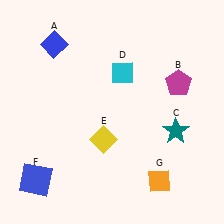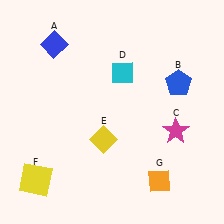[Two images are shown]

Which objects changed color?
B changed from magenta to blue. C changed from teal to magenta. F changed from blue to yellow.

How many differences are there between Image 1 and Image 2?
There are 3 differences between the two images.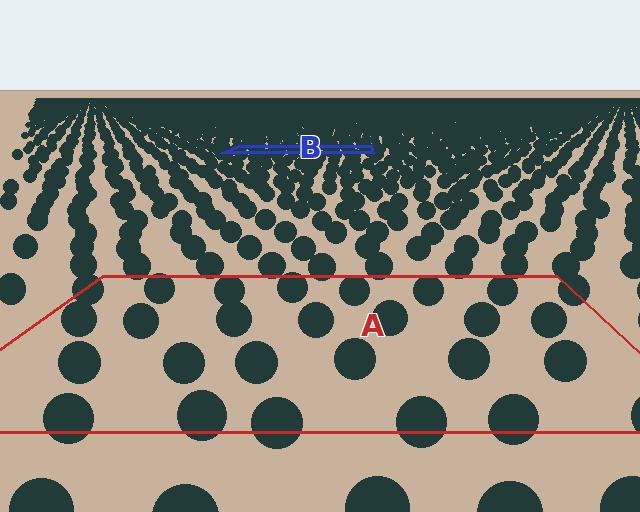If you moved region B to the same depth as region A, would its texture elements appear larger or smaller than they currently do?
They would appear larger. At a closer depth, the same texture elements are projected at a bigger on-screen size.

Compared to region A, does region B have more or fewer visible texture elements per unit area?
Region B has more texture elements per unit area — they are packed more densely because it is farther away.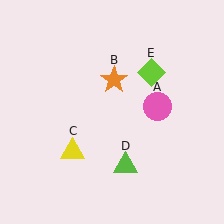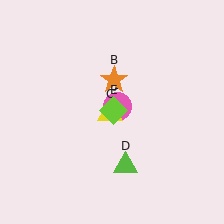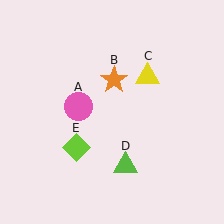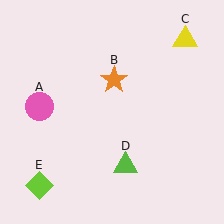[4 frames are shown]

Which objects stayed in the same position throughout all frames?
Orange star (object B) and lime triangle (object D) remained stationary.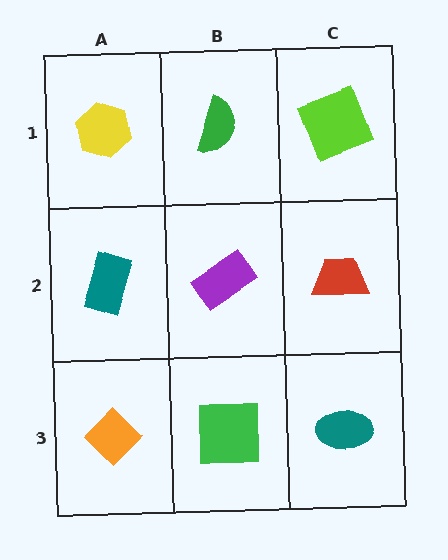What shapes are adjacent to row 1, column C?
A red trapezoid (row 2, column C), a green semicircle (row 1, column B).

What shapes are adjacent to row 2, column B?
A green semicircle (row 1, column B), a green square (row 3, column B), a teal rectangle (row 2, column A), a red trapezoid (row 2, column C).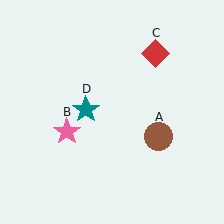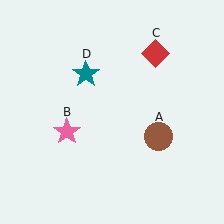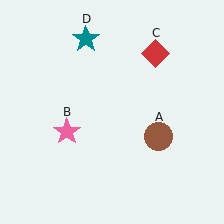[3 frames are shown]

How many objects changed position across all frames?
1 object changed position: teal star (object D).